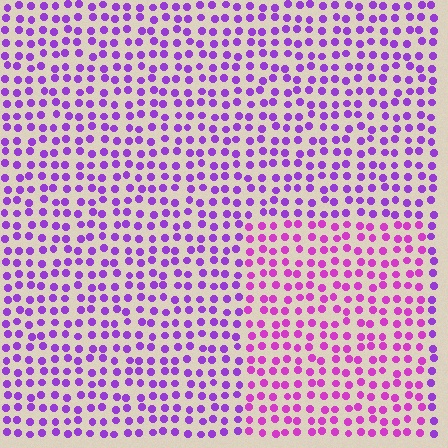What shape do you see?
I see a rectangle.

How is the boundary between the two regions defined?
The boundary is defined purely by a slight shift in hue (about 27 degrees). Spacing, size, and orientation are identical on both sides.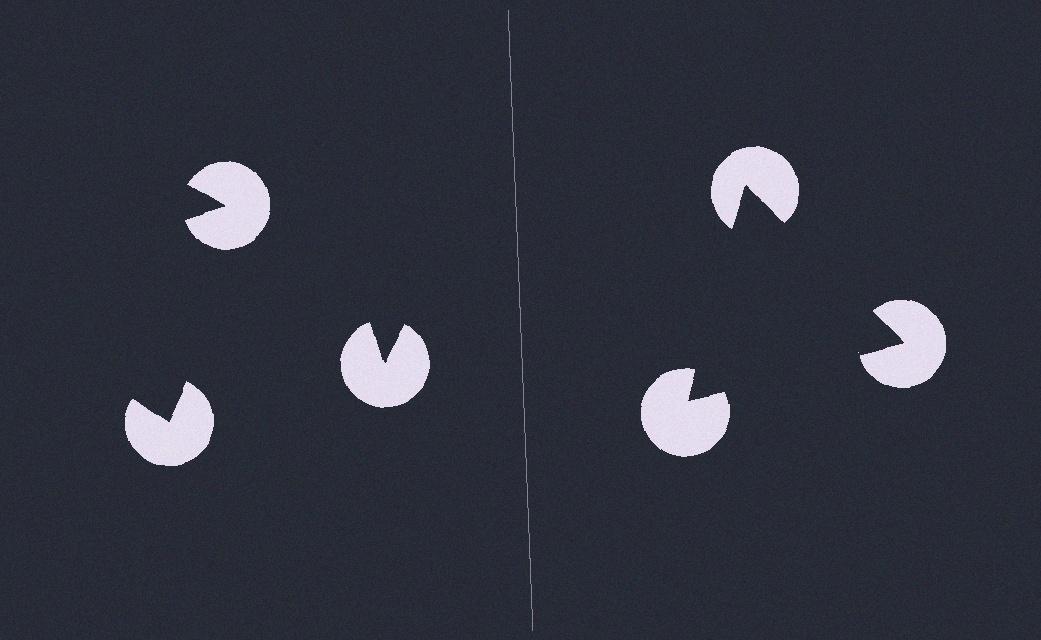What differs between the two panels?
The pac-man discs are positioned identically on both sides; only the wedge orientations differ. On the right they align to a triangle; on the left they are misaligned.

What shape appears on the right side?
An illusory triangle.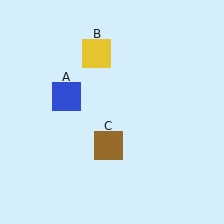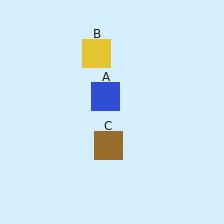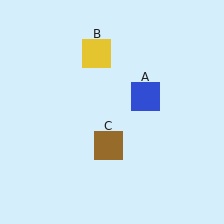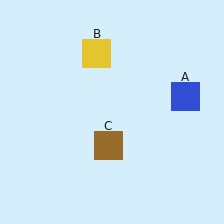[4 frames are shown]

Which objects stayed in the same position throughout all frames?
Yellow square (object B) and brown square (object C) remained stationary.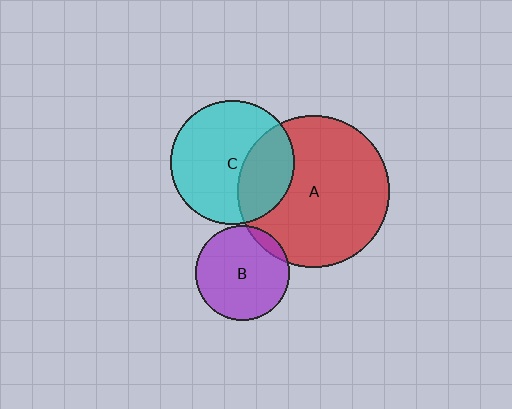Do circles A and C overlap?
Yes.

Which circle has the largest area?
Circle A (red).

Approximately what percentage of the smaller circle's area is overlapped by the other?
Approximately 30%.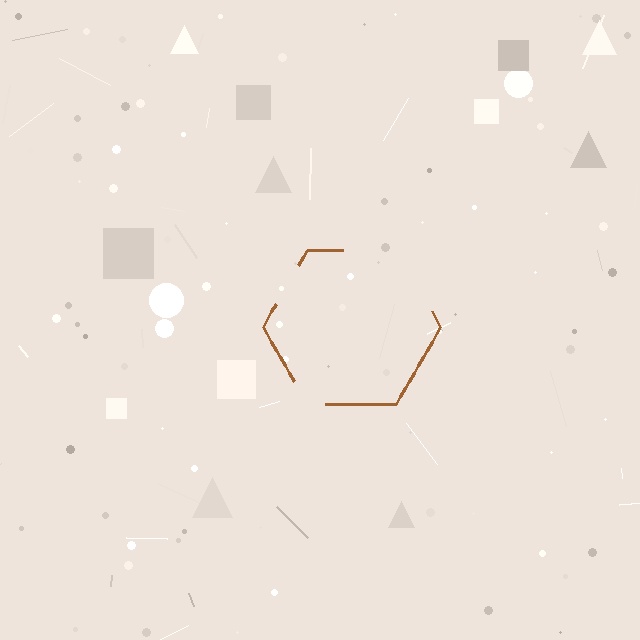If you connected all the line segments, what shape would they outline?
They would outline a hexagon.